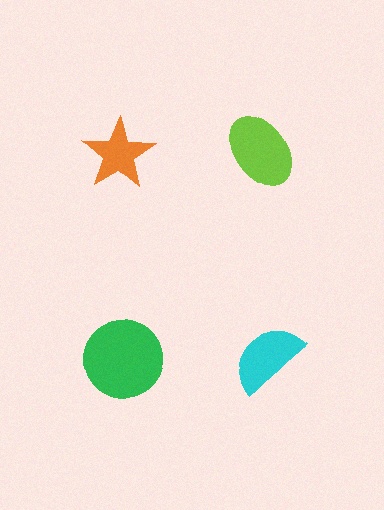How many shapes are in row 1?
2 shapes.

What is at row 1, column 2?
A lime ellipse.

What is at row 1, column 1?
An orange star.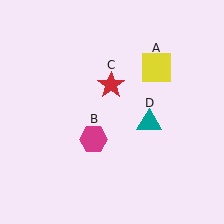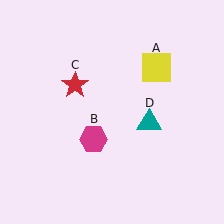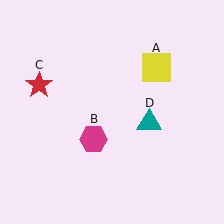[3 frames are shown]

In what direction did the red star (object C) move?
The red star (object C) moved left.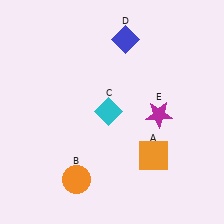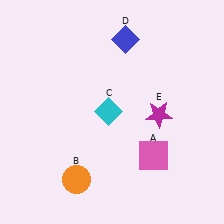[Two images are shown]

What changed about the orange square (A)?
In Image 1, A is orange. In Image 2, it changed to pink.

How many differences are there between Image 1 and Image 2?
There is 1 difference between the two images.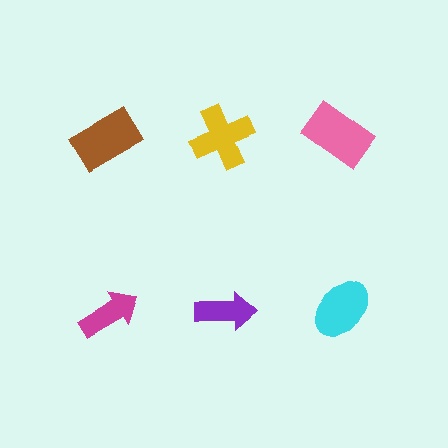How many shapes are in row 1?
3 shapes.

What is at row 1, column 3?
A pink rectangle.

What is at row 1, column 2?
A yellow cross.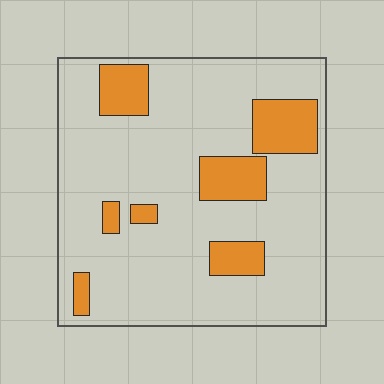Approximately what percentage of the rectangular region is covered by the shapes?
Approximately 20%.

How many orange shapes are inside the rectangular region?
7.